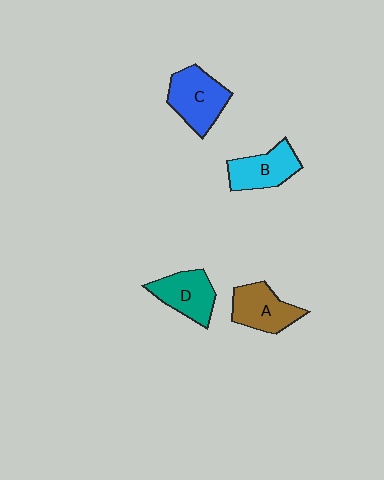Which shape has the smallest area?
Shape B (cyan).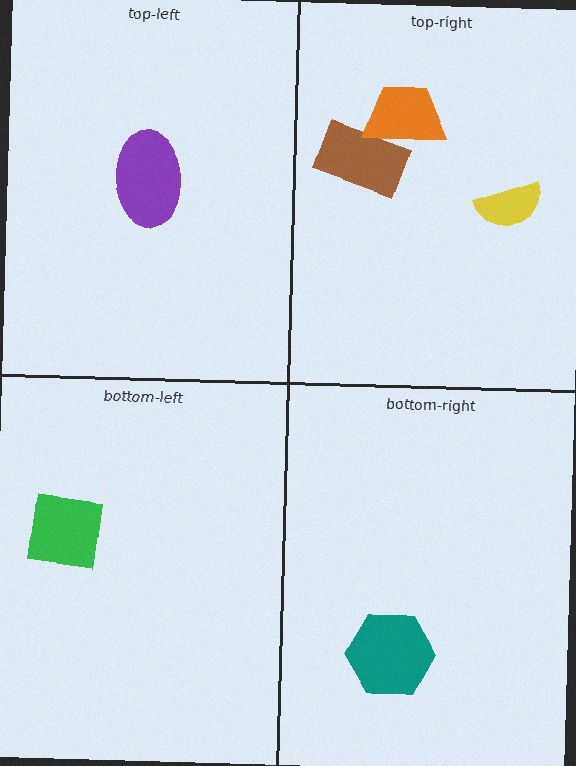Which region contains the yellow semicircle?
The top-right region.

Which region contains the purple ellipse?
The top-left region.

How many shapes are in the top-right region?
3.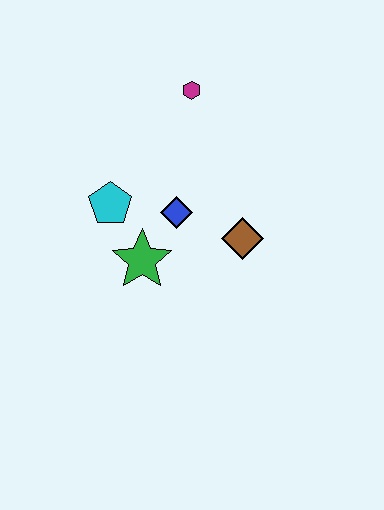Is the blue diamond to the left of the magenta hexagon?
Yes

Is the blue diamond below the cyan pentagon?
Yes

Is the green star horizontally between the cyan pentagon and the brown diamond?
Yes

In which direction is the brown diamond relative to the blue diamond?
The brown diamond is to the right of the blue diamond.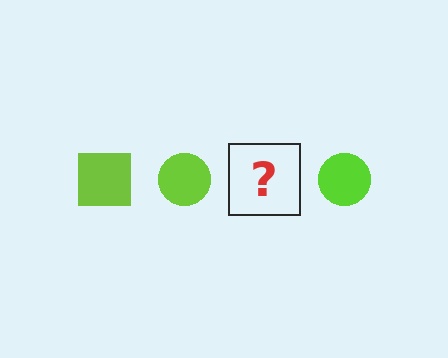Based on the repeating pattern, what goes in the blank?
The blank should be a lime square.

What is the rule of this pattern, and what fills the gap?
The rule is that the pattern cycles through square, circle shapes in lime. The gap should be filled with a lime square.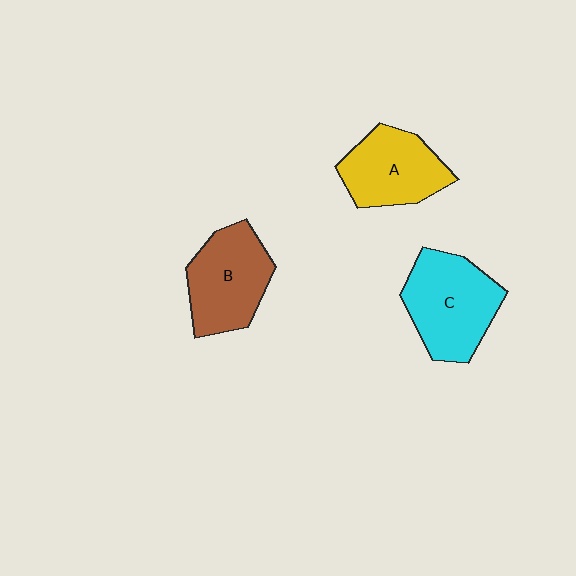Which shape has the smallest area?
Shape A (yellow).